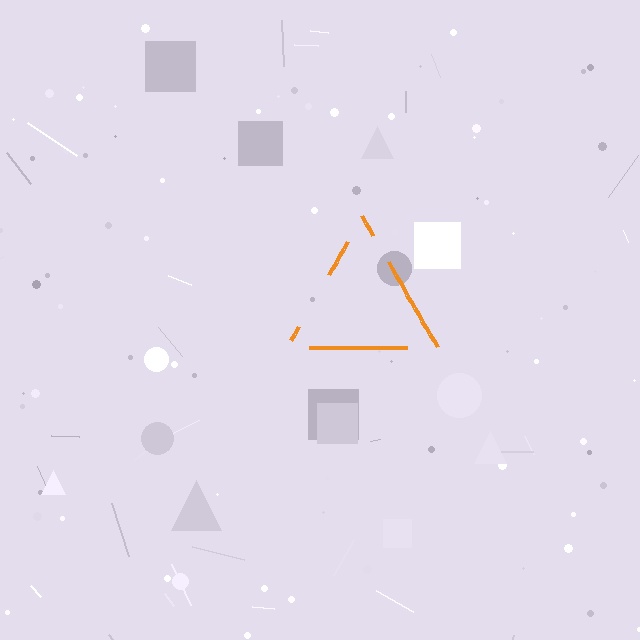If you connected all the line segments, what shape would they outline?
They would outline a triangle.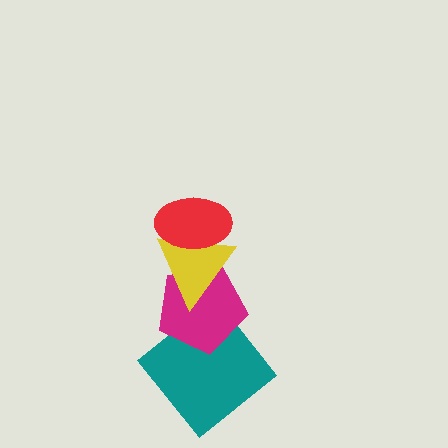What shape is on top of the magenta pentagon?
The yellow triangle is on top of the magenta pentagon.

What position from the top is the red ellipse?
The red ellipse is 1st from the top.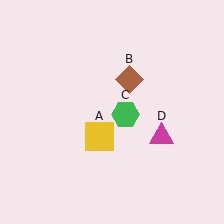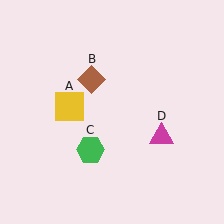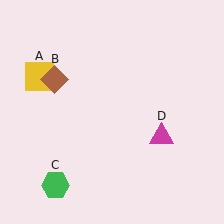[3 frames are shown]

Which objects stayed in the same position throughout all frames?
Magenta triangle (object D) remained stationary.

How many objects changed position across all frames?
3 objects changed position: yellow square (object A), brown diamond (object B), green hexagon (object C).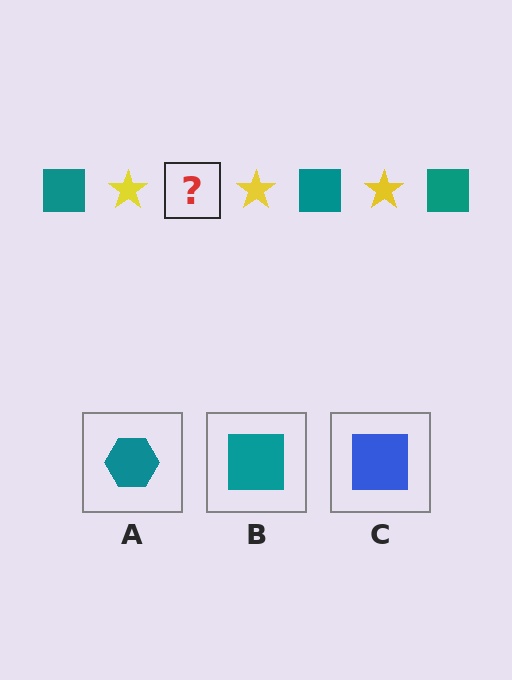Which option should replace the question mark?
Option B.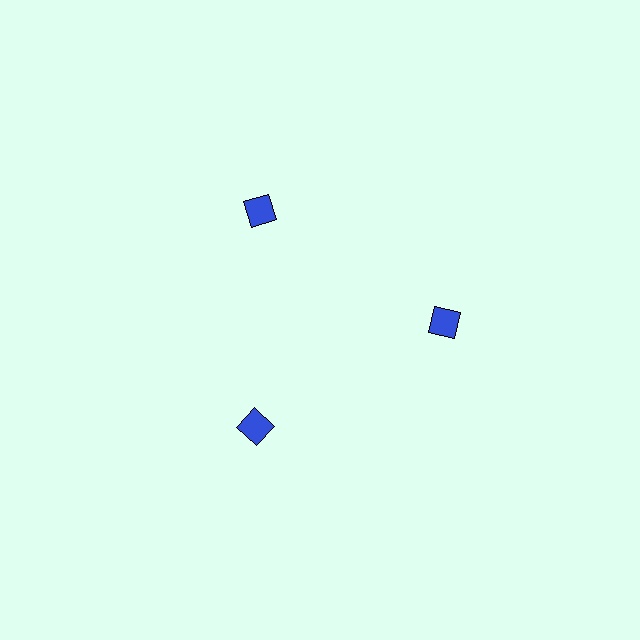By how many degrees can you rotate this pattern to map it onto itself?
The pattern maps onto itself every 120 degrees of rotation.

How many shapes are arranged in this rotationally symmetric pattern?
There are 3 shapes, arranged in 3 groups of 1.